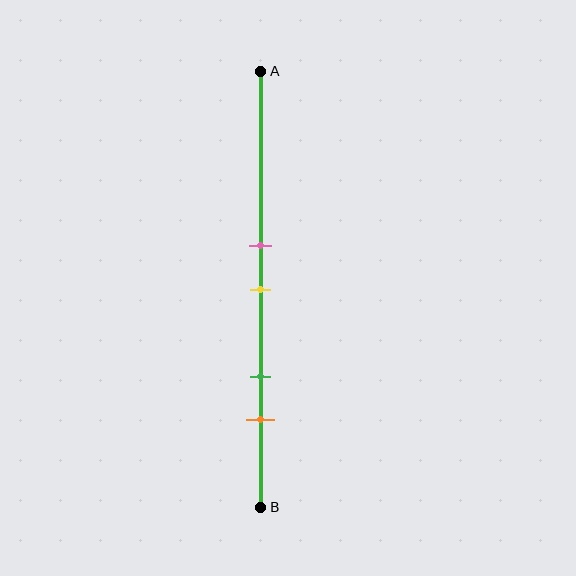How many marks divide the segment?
There are 4 marks dividing the segment.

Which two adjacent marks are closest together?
The pink and yellow marks are the closest adjacent pair.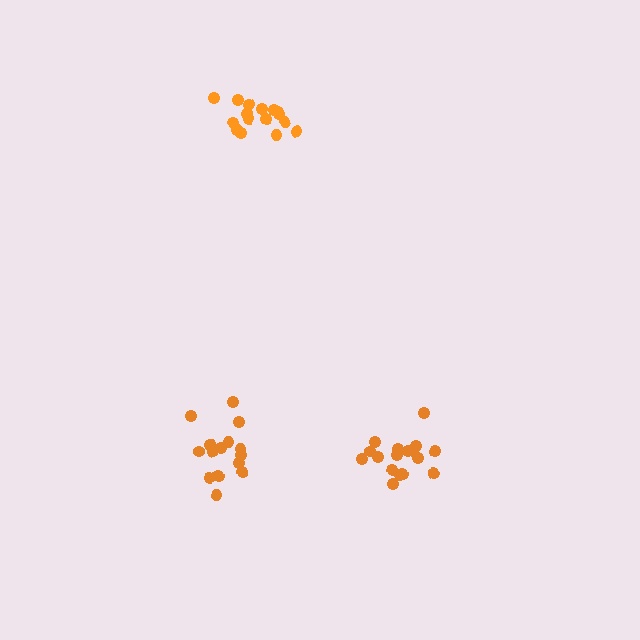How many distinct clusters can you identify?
There are 3 distinct clusters.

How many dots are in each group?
Group 1: 17 dots, Group 2: 15 dots, Group 3: 16 dots (48 total).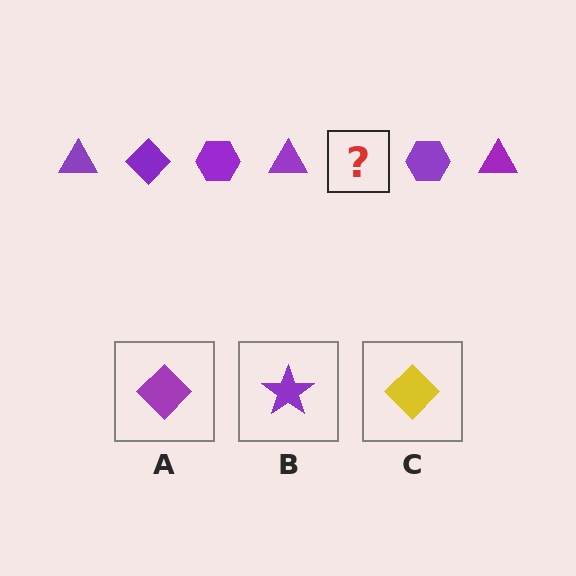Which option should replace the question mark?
Option A.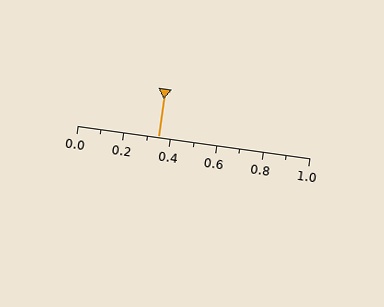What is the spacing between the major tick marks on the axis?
The major ticks are spaced 0.2 apart.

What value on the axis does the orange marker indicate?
The marker indicates approximately 0.35.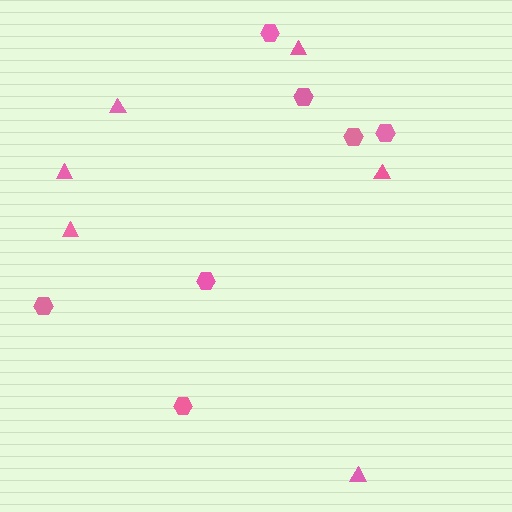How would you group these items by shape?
There are 2 groups: one group of hexagons (7) and one group of triangles (6).